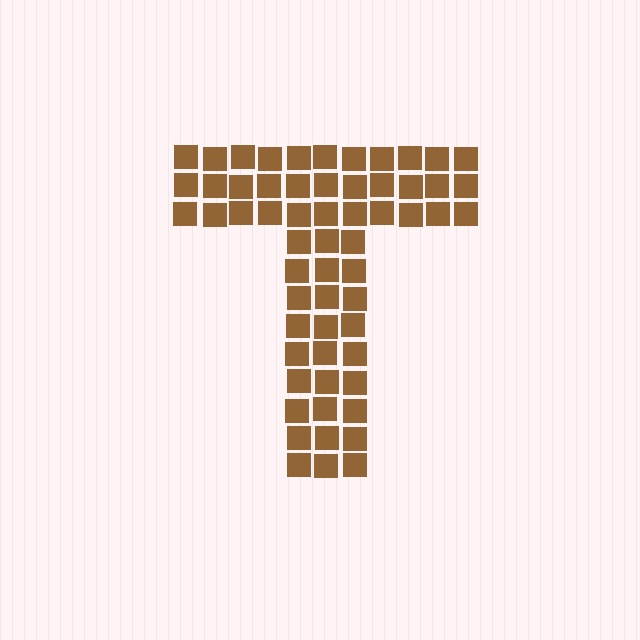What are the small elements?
The small elements are squares.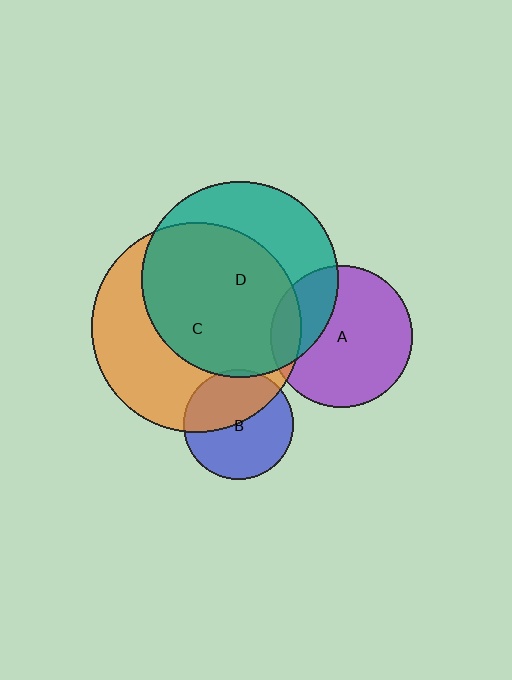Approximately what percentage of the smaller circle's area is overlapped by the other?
Approximately 45%.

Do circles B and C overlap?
Yes.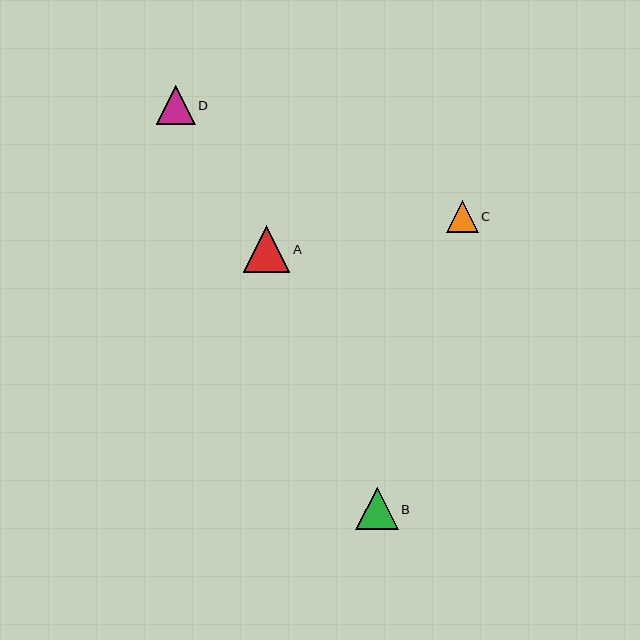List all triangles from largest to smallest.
From largest to smallest: A, B, D, C.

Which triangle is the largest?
Triangle A is the largest with a size of approximately 46 pixels.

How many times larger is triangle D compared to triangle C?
Triangle D is approximately 1.2 times the size of triangle C.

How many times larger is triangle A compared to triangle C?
Triangle A is approximately 1.5 times the size of triangle C.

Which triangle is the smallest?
Triangle C is the smallest with a size of approximately 32 pixels.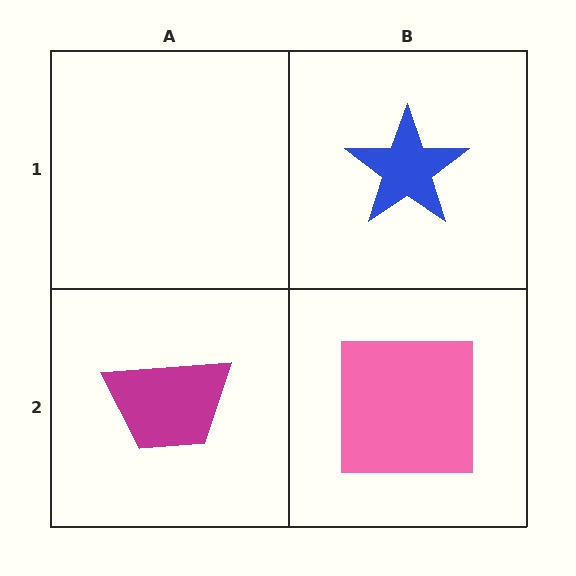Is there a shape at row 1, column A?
No, that cell is empty.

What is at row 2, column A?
A magenta trapezoid.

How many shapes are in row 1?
1 shape.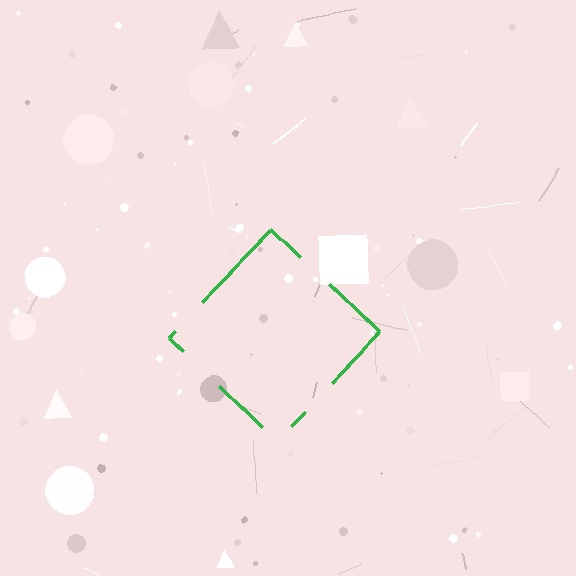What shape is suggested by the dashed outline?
The dashed outline suggests a diamond.